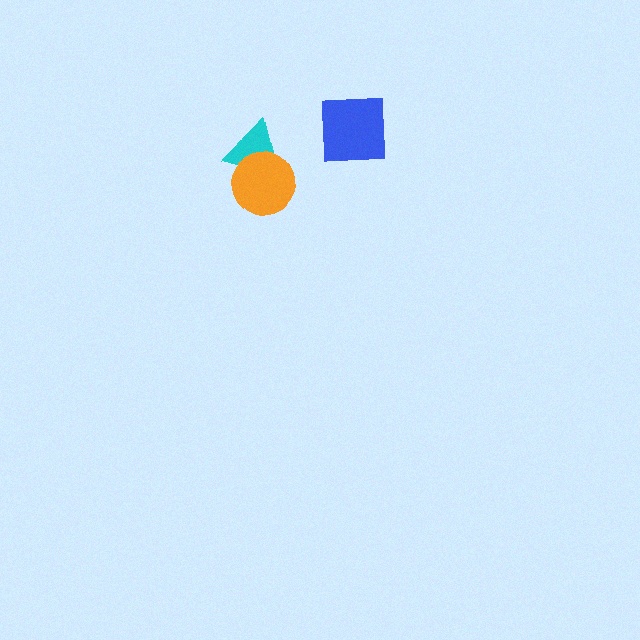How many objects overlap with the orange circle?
1 object overlaps with the orange circle.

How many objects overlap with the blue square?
0 objects overlap with the blue square.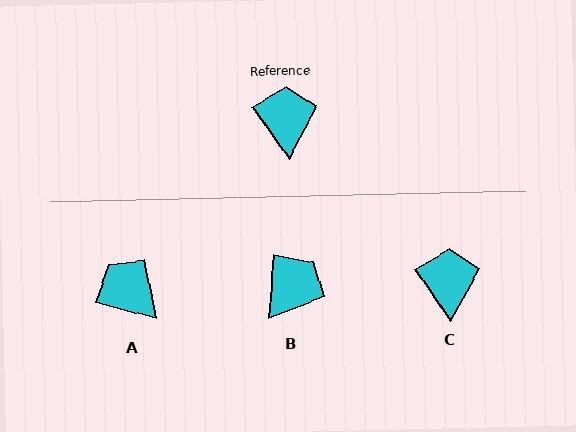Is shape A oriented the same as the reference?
No, it is off by about 40 degrees.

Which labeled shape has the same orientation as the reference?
C.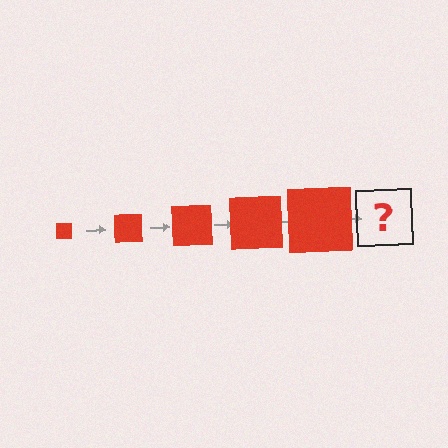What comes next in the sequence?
The next element should be a red square, larger than the previous one.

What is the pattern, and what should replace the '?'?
The pattern is that the square gets progressively larger each step. The '?' should be a red square, larger than the previous one.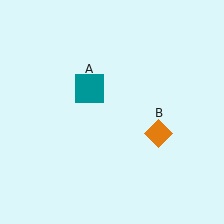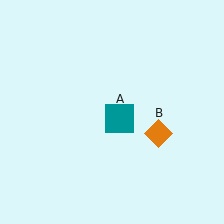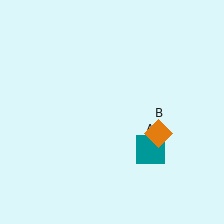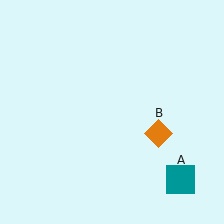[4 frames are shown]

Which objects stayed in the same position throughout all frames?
Orange diamond (object B) remained stationary.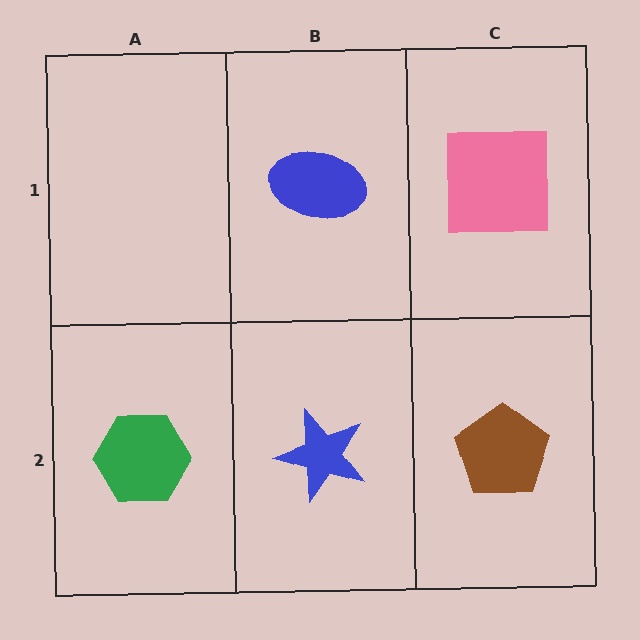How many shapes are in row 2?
3 shapes.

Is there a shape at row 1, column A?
No, that cell is empty.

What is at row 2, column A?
A green hexagon.